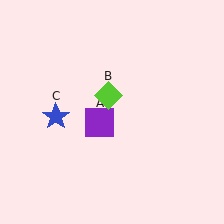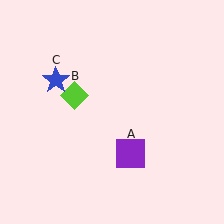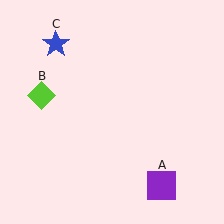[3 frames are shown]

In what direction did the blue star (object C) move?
The blue star (object C) moved up.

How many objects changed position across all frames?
3 objects changed position: purple square (object A), lime diamond (object B), blue star (object C).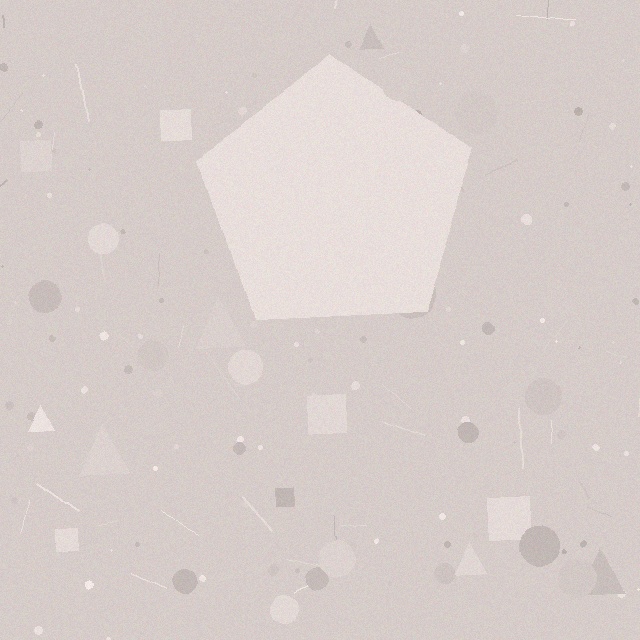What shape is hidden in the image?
A pentagon is hidden in the image.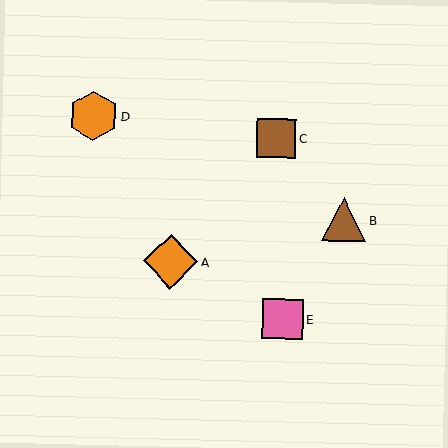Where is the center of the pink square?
The center of the pink square is at (283, 319).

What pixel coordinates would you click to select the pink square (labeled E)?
Click at (283, 319) to select the pink square E.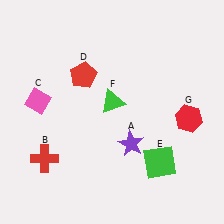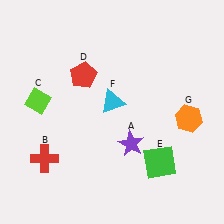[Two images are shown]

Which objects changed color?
C changed from pink to lime. F changed from green to cyan. G changed from red to orange.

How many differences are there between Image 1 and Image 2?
There are 3 differences between the two images.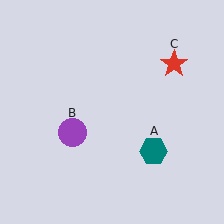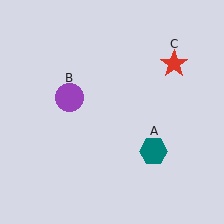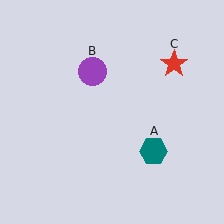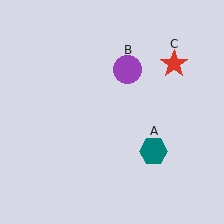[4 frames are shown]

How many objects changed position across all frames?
1 object changed position: purple circle (object B).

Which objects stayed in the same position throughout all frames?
Teal hexagon (object A) and red star (object C) remained stationary.